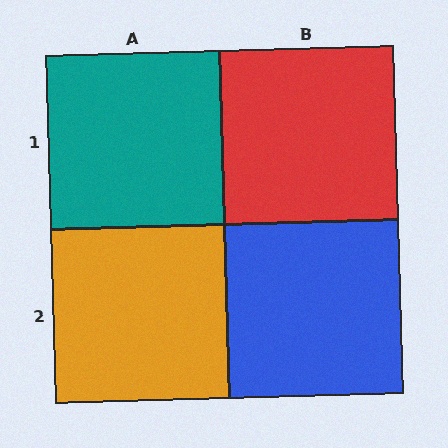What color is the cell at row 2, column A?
Orange.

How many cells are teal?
1 cell is teal.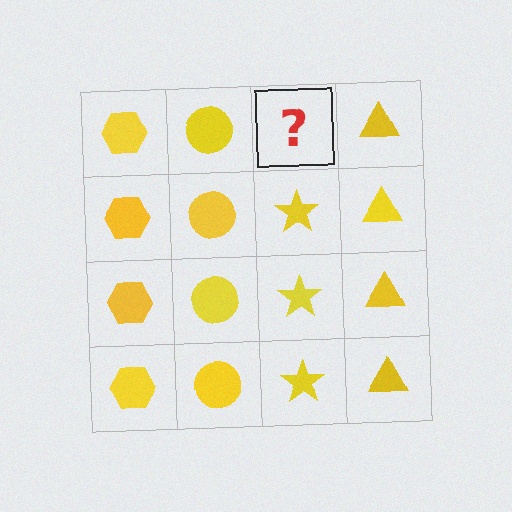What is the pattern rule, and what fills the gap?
The rule is that each column has a consistent shape. The gap should be filled with a yellow star.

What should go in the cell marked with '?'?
The missing cell should contain a yellow star.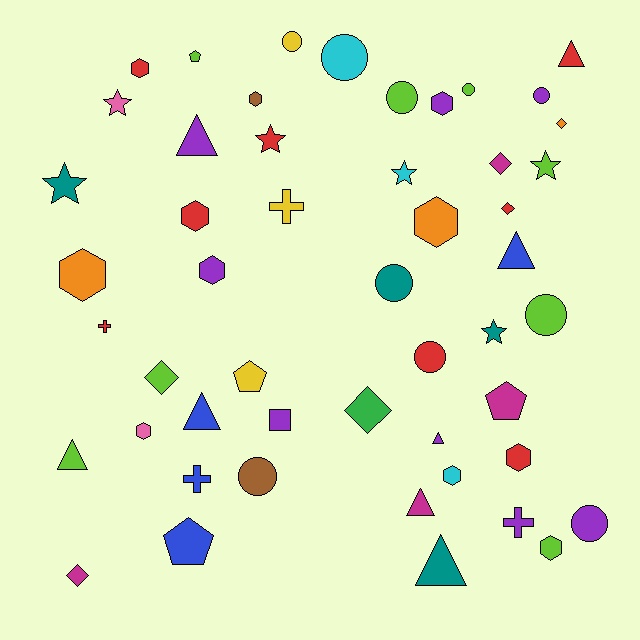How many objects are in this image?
There are 50 objects.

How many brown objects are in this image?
There are 2 brown objects.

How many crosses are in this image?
There are 4 crosses.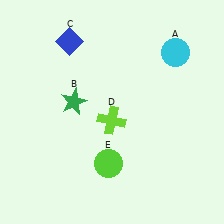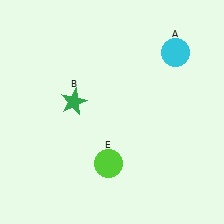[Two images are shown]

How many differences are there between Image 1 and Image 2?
There are 2 differences between the two images.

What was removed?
The blue diamond (C), the lime cross (D) were removed in Image 2.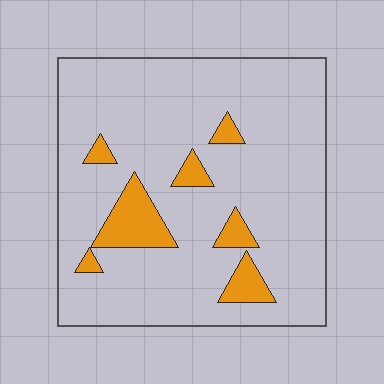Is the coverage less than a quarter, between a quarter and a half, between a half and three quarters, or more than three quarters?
Less than a quarter.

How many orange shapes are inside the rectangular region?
7.